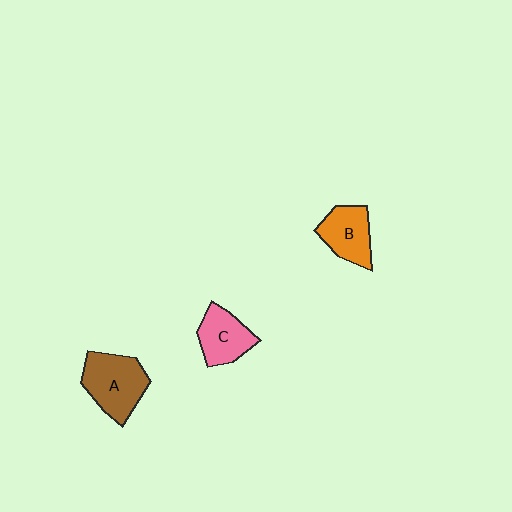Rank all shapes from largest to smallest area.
From largest to smallest: A (brown), B (orange), C (pink).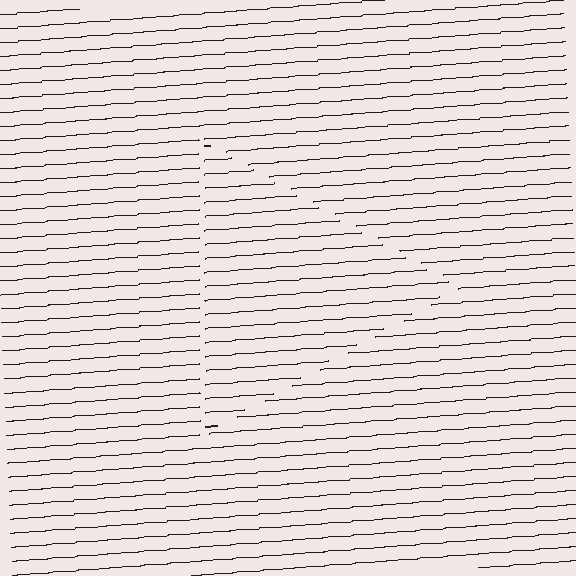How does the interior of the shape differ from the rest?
The interior of the shape contains the same grating, shifted by half a period — the contour is defined by the phase discontinuity where line-ends from the inner and outer gratings abut.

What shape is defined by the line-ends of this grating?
An illusory triangle. The interior of the shape contains the same grating, shifted by half a period — the contour is defined by the phase discontinuity where line-ends from the inner and outer gratings abut.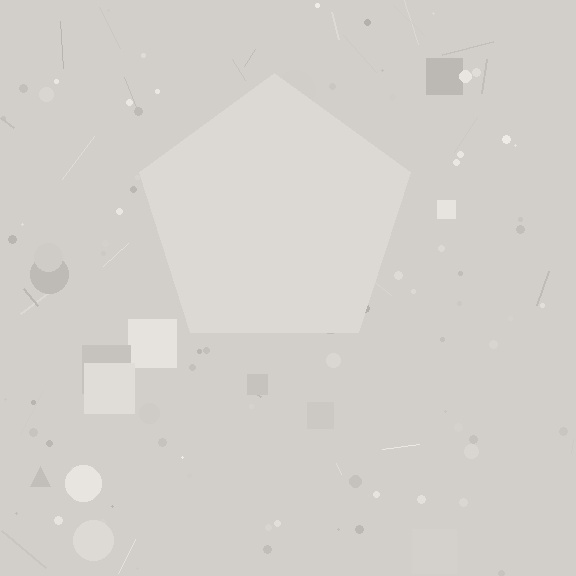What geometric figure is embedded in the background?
A pentagon is embedded in the background.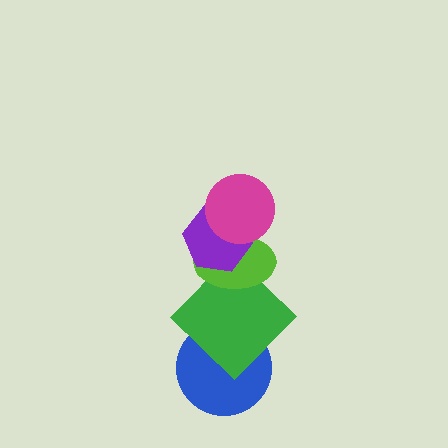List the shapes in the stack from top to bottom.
From top to bottom: the magenta circle, the purple hexagon, the lime ellipse, the green diamond, the blue circle.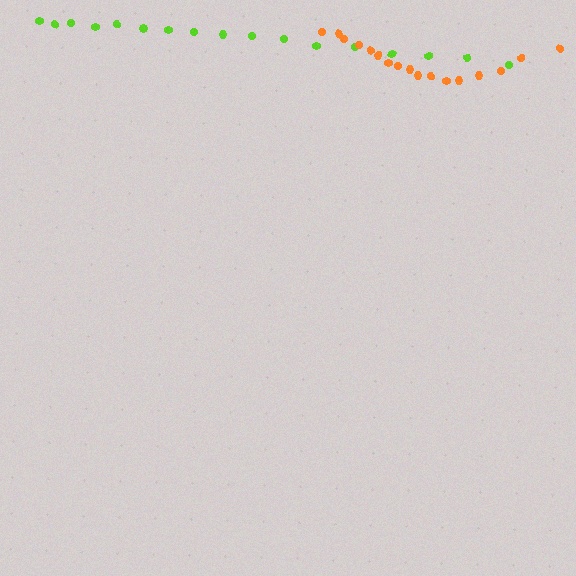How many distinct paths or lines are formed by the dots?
There are 2 distinct paths.